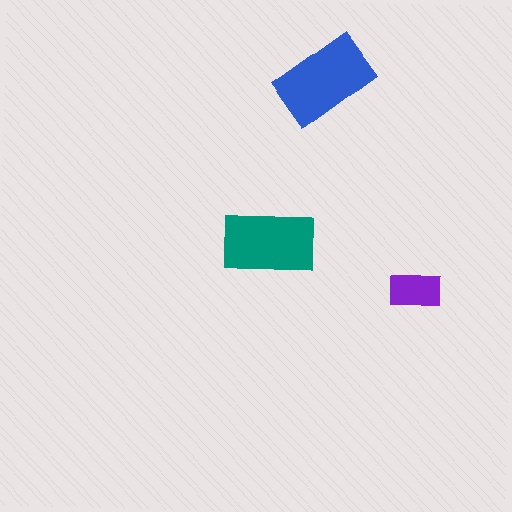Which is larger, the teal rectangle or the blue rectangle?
The blue one.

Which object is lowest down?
The purple rectangle is bottommost.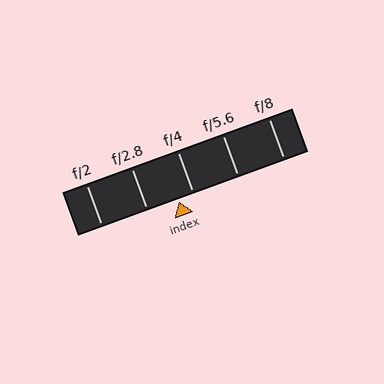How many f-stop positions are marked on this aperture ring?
There are 5 f-stop positions marked.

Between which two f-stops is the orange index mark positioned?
The index mark is between f/2.8 and f/4.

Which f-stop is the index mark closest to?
The index mark is closest to f/4.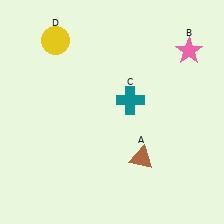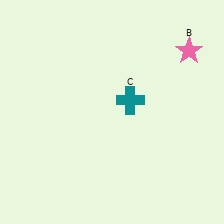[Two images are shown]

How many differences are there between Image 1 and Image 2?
There are 2 differences between the two images.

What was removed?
The yellow circle (D), the brown triangle (A) were removed in Image 2.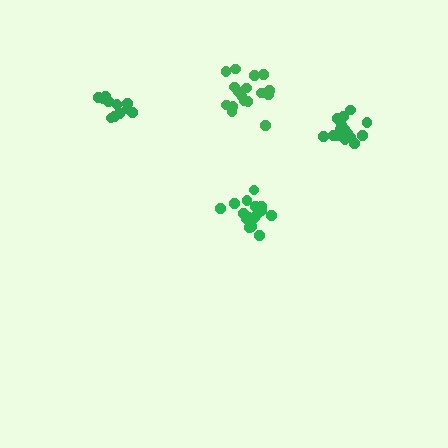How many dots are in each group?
Group 1: 17 dots, Group 2: 16 dots, Group 3: 12 dots, Group 4: 16 dots (61 total).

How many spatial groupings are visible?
There are 4 spatial groupings.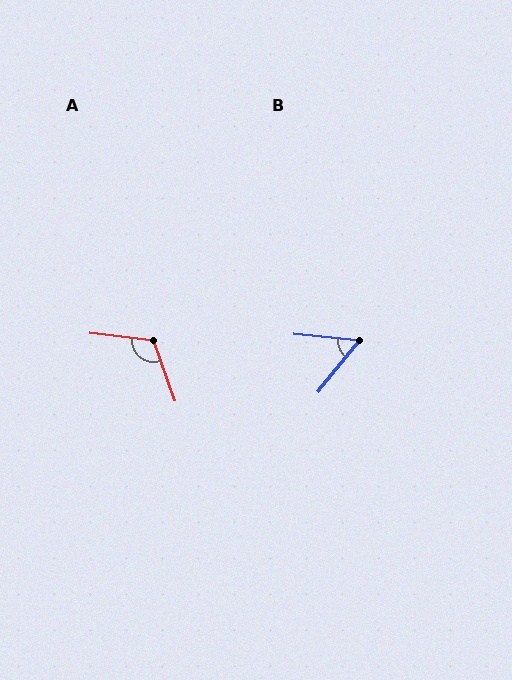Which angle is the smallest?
B, at approximately 57 degrees.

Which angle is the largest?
A, at approximately 116 degrees.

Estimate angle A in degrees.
Approximately 116 degrees.